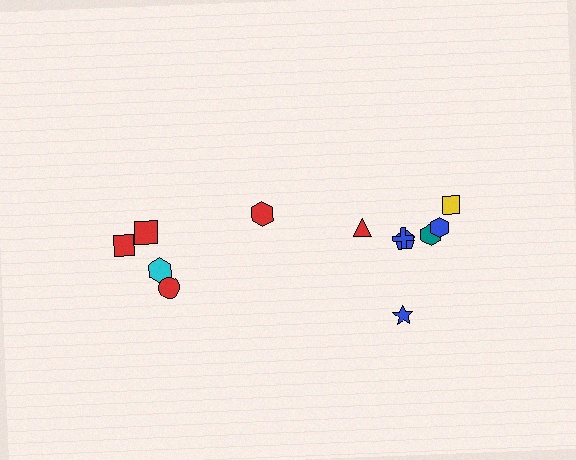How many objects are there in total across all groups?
There are 12 objects.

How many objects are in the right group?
There are 7 objects.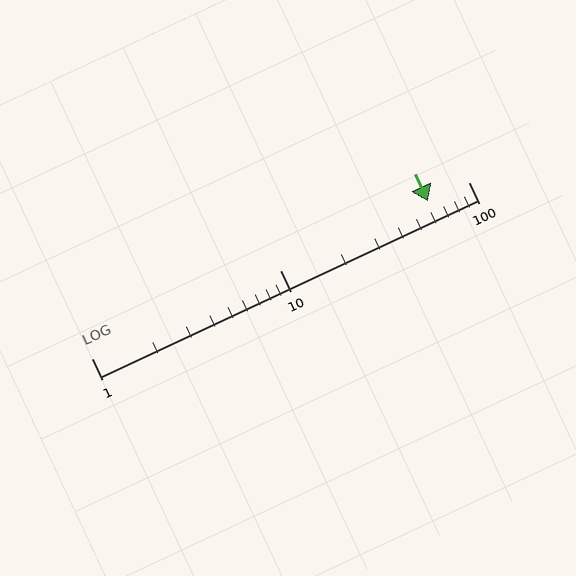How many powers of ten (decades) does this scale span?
The scale spans 2 decades, from 1 to 100.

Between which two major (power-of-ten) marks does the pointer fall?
The pointer is between 10 and 100.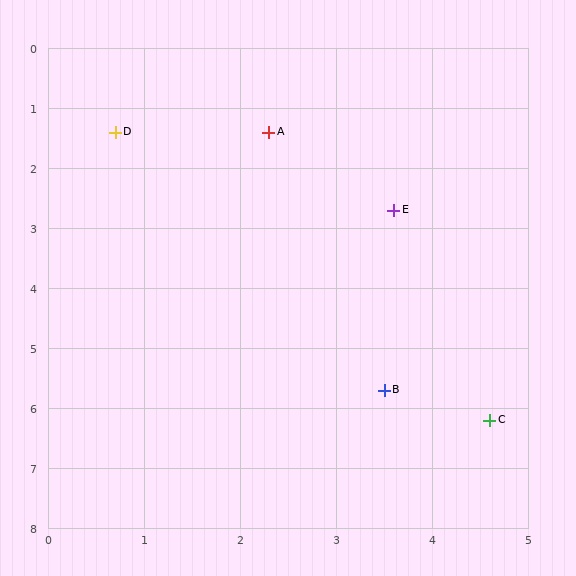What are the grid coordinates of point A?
Point A is at approximately (2.3, 1.4).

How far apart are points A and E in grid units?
Points A and E are about 1.8 grid units apart.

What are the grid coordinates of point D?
Point D is at approximately (0.7, 1.4).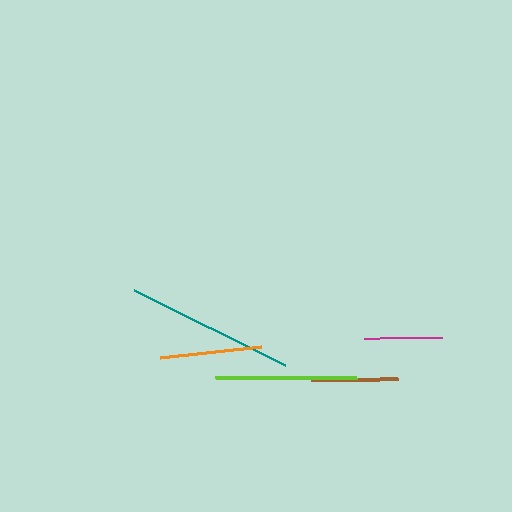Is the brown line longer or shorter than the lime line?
The lime line is longer than the brown line.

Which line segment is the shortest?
The magenta line is the shortest at approximately 77 pixels.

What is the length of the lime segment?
The lime segment is approximately 140 pixels long.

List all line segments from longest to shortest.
From longest to shortest: teal, lime, orange, brown, magenta.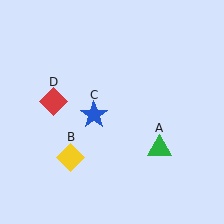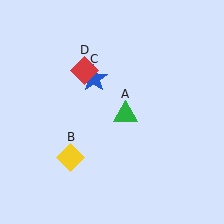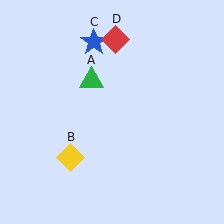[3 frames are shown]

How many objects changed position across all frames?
3 objects changed position: green triangle (object A), blue star (object C), red diamond (object D).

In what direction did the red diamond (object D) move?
The red diamond (object D) moved up and to the right.